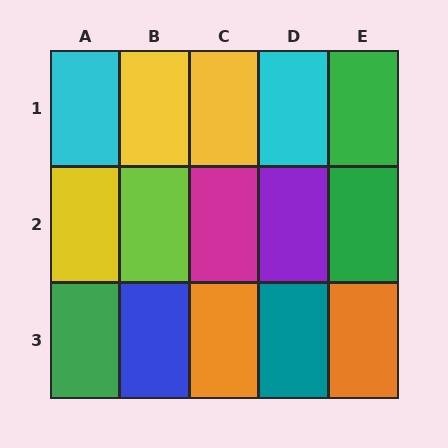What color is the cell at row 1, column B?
Yellow.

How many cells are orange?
2 cells are orange.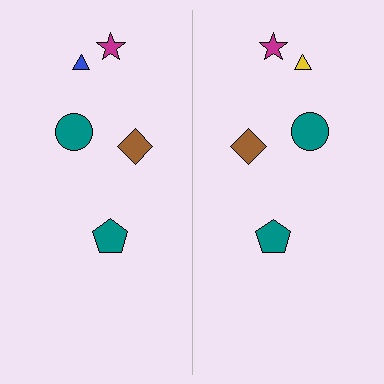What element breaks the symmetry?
The yellow triangle on the right side breaks the symmetry — its mirror counterpart is blue.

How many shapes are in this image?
There are 10 shapes in this image.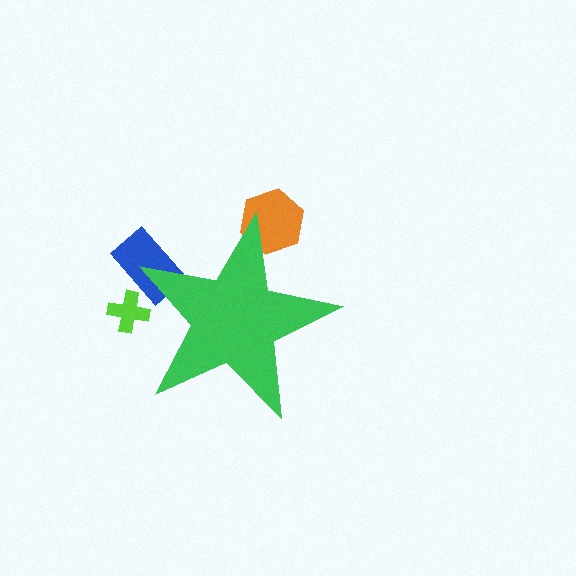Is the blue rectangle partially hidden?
Yes, the blue rectangle is partially hidden behind the green star.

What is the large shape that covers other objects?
A green star.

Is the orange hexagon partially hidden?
Yes, the orange hexagon is partially hidden behind the green star.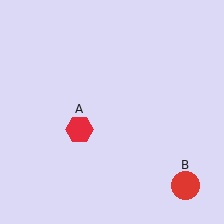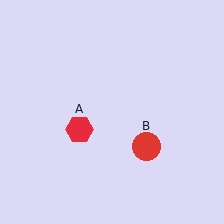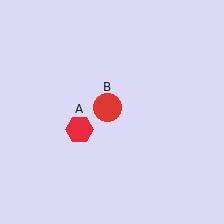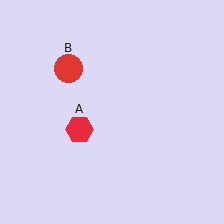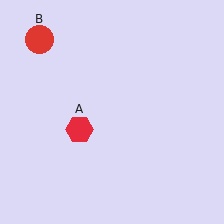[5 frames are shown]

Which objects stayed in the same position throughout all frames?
Red hexagon (object A) remained stationary.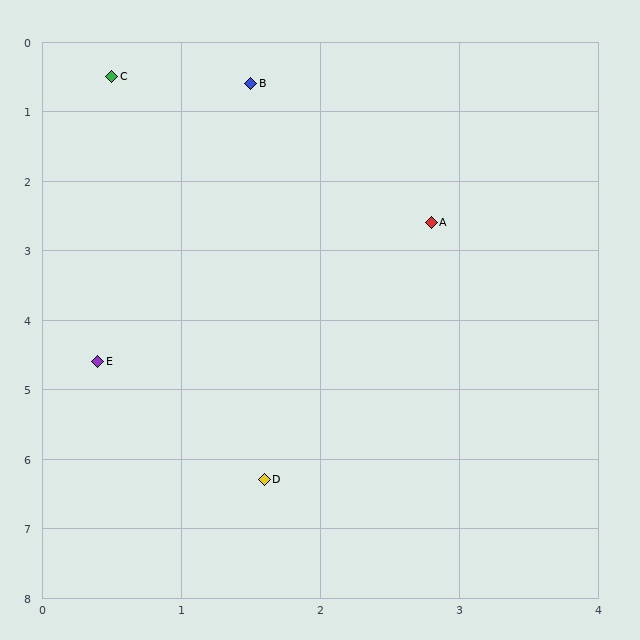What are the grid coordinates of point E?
Point E is at approximately (0.4, 4.6).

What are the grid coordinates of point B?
Point B is at approximately (1.5, 0.6).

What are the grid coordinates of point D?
Point D is at approximately (1.6, 6.3).